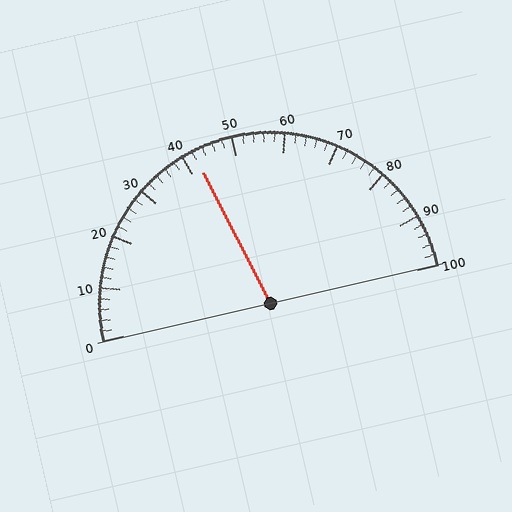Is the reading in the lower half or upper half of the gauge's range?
The reading is in the lower half of the range (0 to 100).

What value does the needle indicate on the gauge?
The needle indicates approximately 42.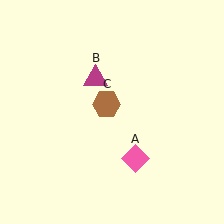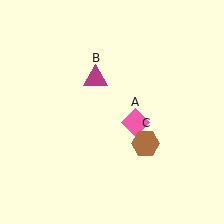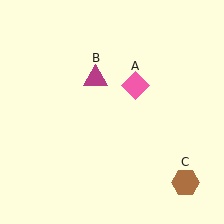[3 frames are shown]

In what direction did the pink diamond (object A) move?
The pink diamond (object A) moved up.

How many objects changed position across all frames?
2 objects changed position: pink diamond (object A), brown hexagon (object C).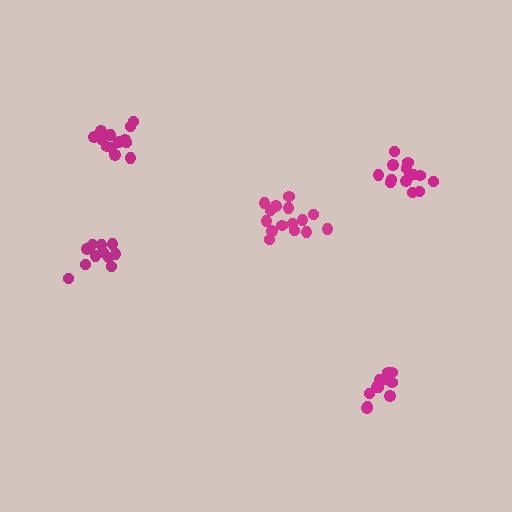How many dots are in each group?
Group 1: 13 dots, Group 2: 14 dots, Group 3: 15 dots, Group 4: 11 dots, Group 5: 11 dots (64 total).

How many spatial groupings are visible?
There are 5 spatial groupings.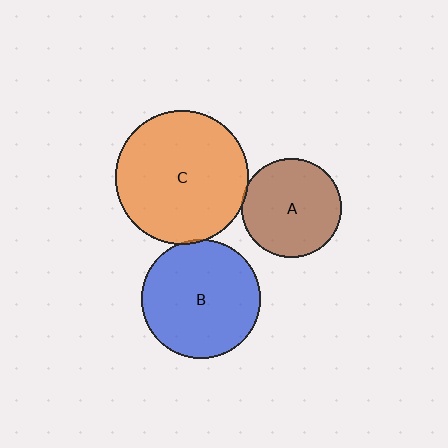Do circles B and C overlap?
Yes.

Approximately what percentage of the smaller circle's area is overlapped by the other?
Approximately 5%.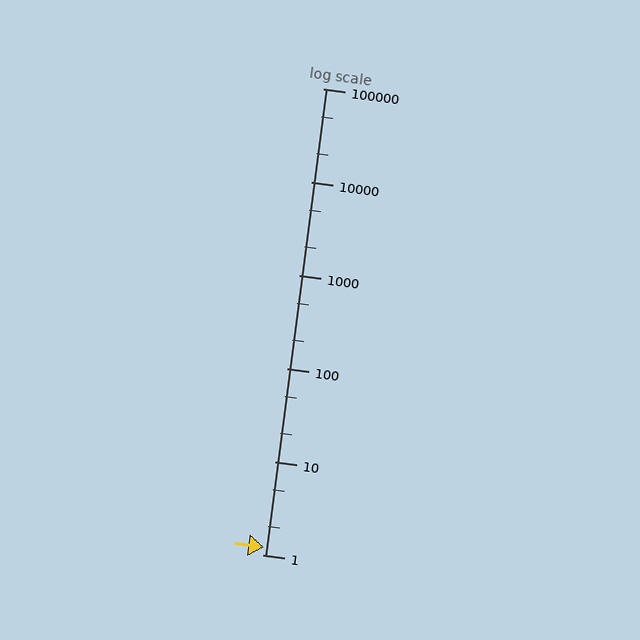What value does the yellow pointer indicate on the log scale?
The pointer indicates approximately 1.2.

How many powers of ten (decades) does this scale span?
The scale spans 5 decades, from 1 to 100000.